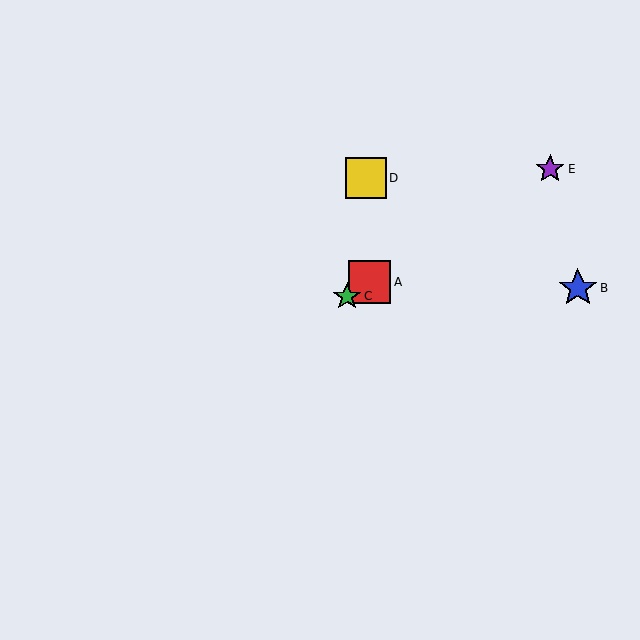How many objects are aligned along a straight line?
3 objects (A, C, E) are aligned along a straight line.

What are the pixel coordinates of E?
Object E is at (550, 169).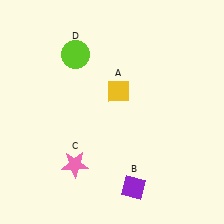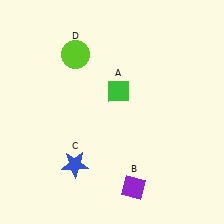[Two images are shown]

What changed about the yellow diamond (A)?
In Image 1, A is yellow. In Image 2, it changed to green.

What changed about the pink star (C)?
In Image 1, C is pink. In Image 2, it changed to blue.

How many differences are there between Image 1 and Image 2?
There are 2 differences between the two images.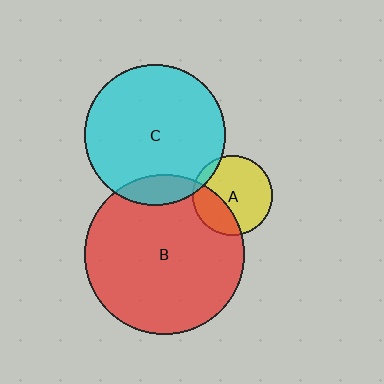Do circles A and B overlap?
Yes.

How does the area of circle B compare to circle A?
Approximately 3.9 times.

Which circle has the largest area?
Circle B (red).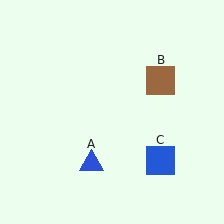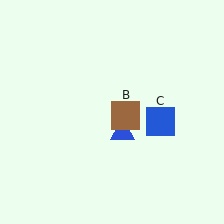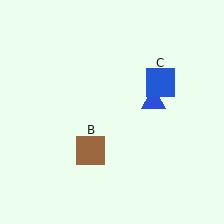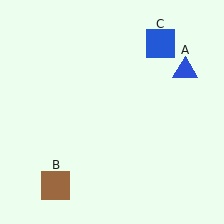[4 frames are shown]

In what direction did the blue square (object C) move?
The blue square (object C) moved up.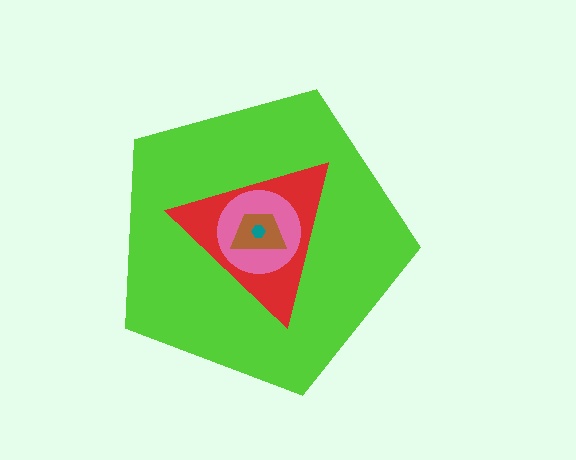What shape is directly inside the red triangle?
The pink circle.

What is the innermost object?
The teal hexagon.